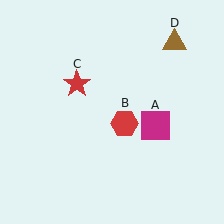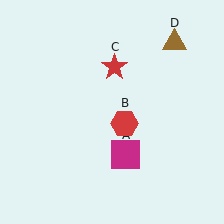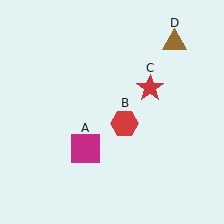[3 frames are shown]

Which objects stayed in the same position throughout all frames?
Red hexagon (object B) and brown triangle (object D) remained stationary.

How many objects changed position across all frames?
2 objects changed position: magenta square (object A), red star (object C).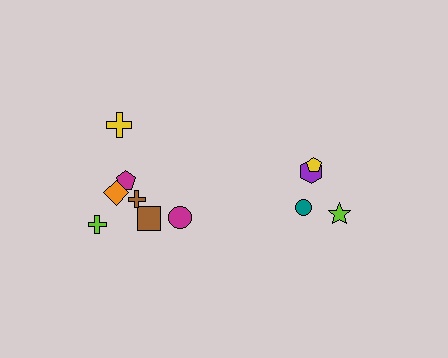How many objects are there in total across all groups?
There are 11 objects.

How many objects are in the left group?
There are 7 objects.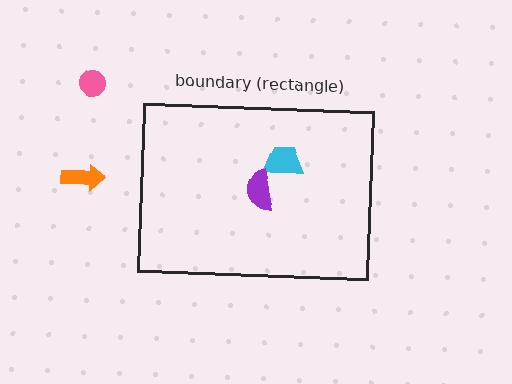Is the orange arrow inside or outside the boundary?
Outside.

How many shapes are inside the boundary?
2 inside, 2 outside.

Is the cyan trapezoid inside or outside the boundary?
Inside.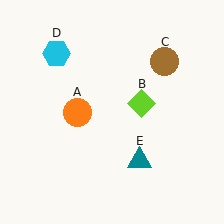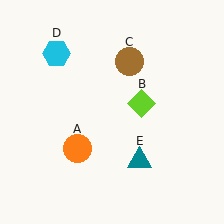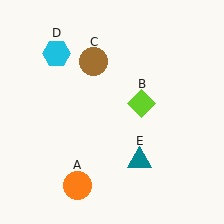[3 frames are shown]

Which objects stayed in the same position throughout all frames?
Lime diamond (object B) and cyan hexagon (object D) and teal triangle (object E) remained stationary.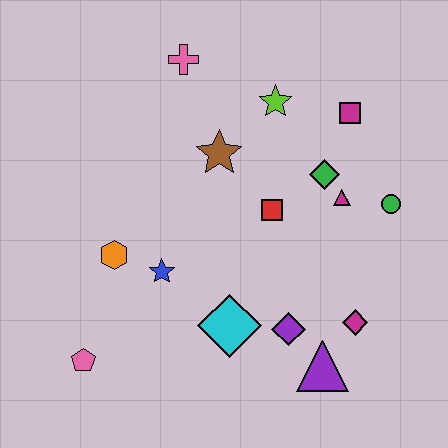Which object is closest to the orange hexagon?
The blue star is closest to the orange hexagon.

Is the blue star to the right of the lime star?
No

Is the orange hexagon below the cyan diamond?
No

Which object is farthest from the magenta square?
The pink pentagon is farthest from the magenta square.